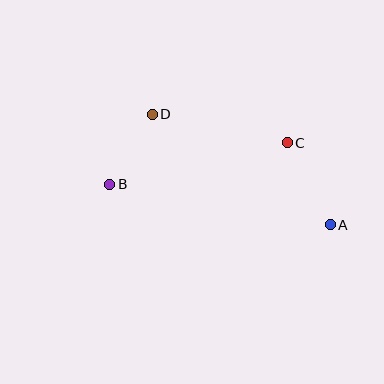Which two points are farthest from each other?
Points A and B are farthest from each other.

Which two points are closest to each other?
Points B and D are closest to each other.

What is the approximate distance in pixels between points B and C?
The distance between B and C is approximately 182 pixels.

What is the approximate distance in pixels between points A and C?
The distance between A and C is approximately 92 pixels.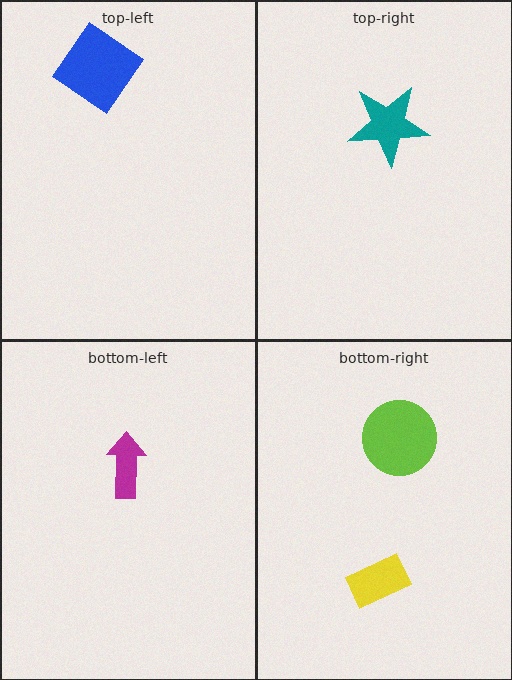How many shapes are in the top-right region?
1.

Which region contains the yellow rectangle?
The bottom-right region.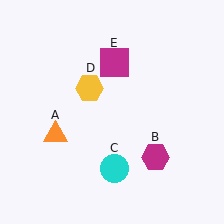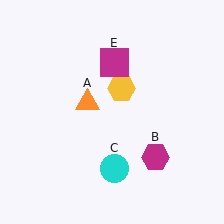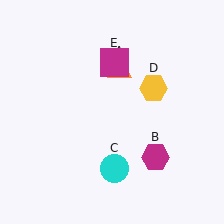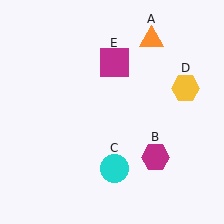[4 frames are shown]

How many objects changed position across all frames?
2 objects changed position: orange triangle (object A), yellow hexagon (object D).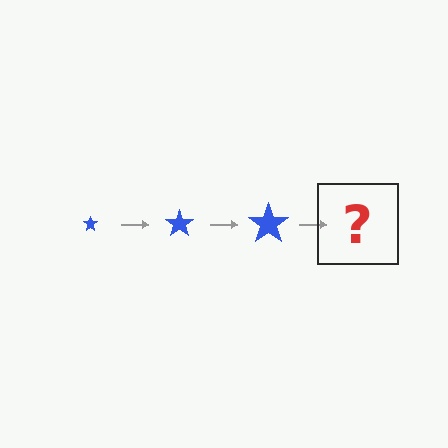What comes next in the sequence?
The next element should be a blue star, larger than the previous one.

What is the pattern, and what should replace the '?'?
The pattern is that the star gets progressively larger each step. The '?' should be a blue star, larger than the previous one.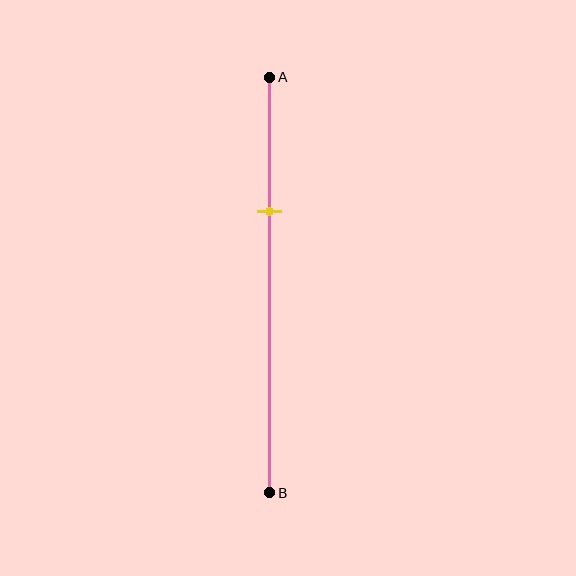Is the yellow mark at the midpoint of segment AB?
No, the mark is at about 30% from A, not at the 50% midpoint.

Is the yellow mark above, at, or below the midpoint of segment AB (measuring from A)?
The yellow mark is above the midpoint of segment AB.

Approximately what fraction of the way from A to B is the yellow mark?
The yellow mark is approximately 30% of the way from A to B.